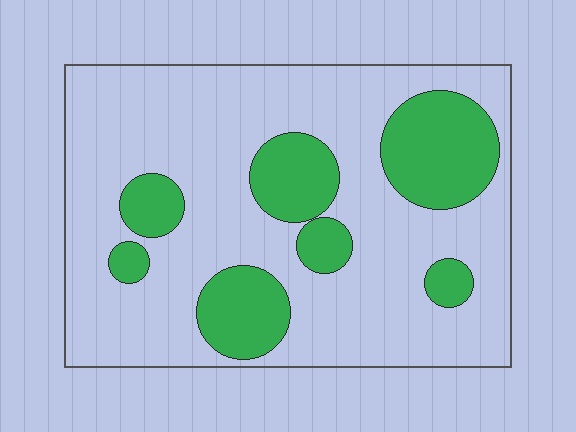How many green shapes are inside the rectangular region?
7.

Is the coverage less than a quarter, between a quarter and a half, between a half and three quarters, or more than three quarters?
Between a quarter and a half.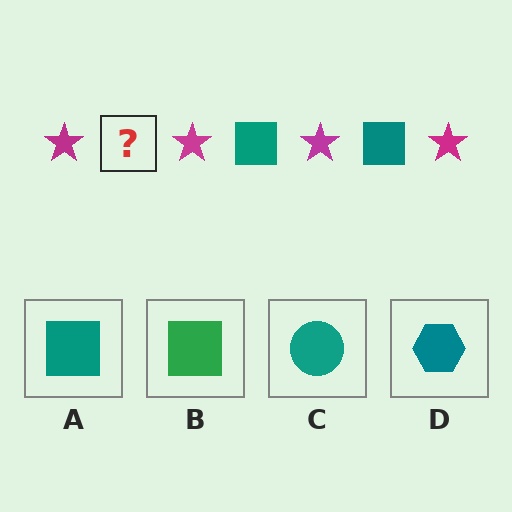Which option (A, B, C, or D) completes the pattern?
A.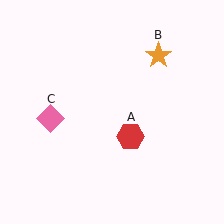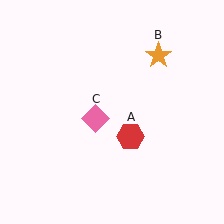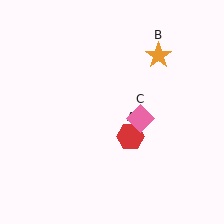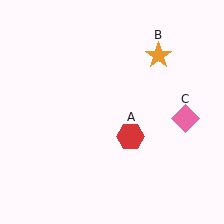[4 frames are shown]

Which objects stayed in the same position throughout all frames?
Red hexagon (object A) and orange star (object B) remained stationary.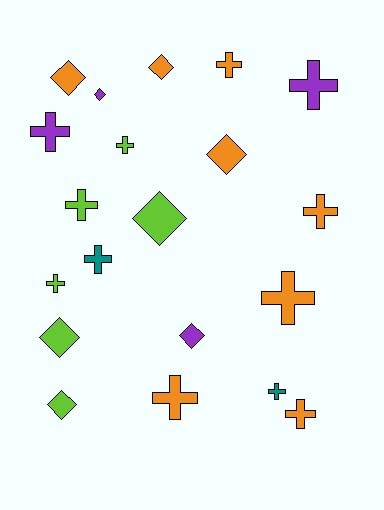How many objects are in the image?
There are 20 objects.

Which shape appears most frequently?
Cross, with 12 objects.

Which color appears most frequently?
Orange, with 8 objects.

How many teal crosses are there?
There are 2 teal crosses.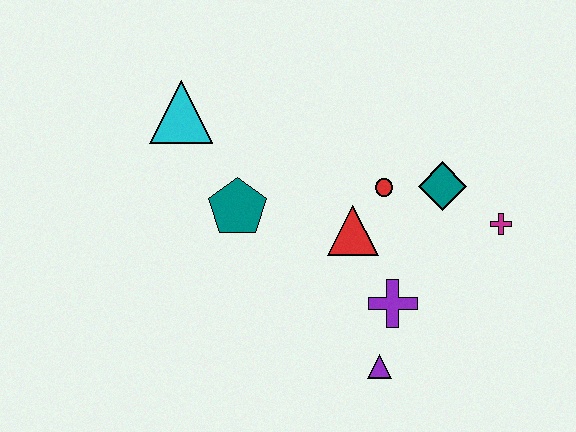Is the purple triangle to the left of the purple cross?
Yes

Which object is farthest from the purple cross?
The cyan triangle is farthest from the purple cross.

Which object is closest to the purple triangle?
The purple cross is closest to the purple triangle.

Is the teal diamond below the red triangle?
No